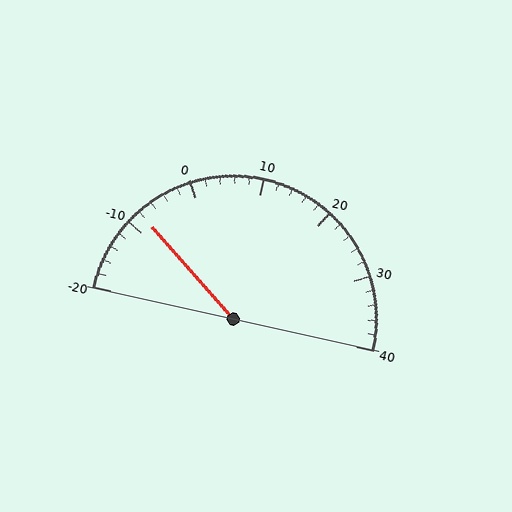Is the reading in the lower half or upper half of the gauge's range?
The reading is in the lower half of the range (-20 to 40).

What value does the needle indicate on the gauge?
The needle indicates approximately -8.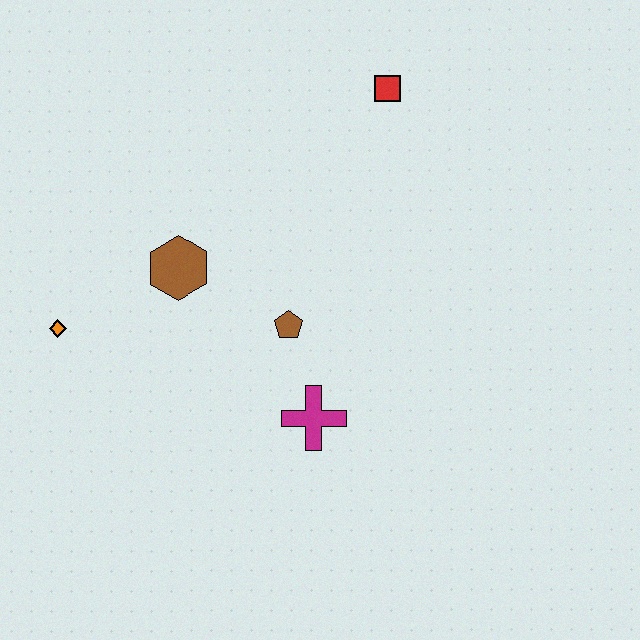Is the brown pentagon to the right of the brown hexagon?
Yes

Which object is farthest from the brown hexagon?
The red square is farthest from the brown hexagon.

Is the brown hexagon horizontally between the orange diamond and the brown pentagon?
Yes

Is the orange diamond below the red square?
Yes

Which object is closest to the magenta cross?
The brown pentagon is closest to the magenta cross.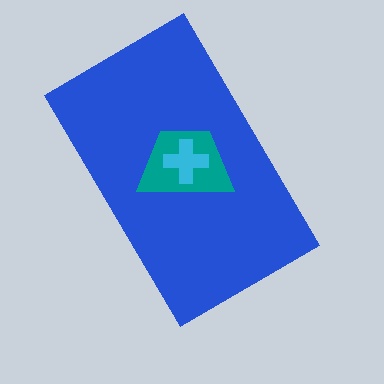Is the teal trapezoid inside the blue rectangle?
Yes.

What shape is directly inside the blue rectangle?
The teal trapezoid.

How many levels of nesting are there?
3.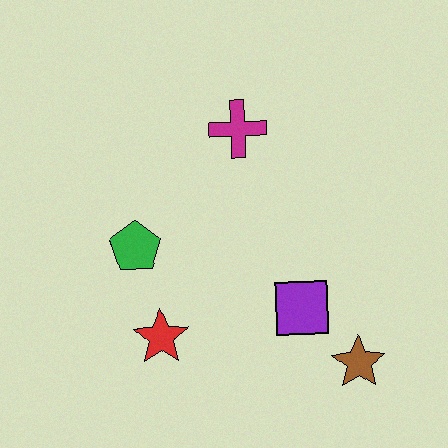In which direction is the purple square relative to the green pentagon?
The purple square is to the right of the green pentagon.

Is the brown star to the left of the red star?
No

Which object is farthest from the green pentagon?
The brown star is farthest from the green pentagon.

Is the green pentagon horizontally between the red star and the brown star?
No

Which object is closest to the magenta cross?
The green pentagon is closest to the magenta cross.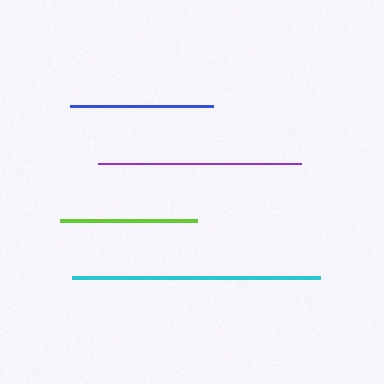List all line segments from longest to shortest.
From longest to shortest: cyan, purple, blue, lime.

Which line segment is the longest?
The cyan line is the longest at approximately 248 pixels.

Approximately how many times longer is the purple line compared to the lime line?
The purple line is approximately 1.5 times the length of the lime line.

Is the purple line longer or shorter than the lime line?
The purple line is longer than the lime line.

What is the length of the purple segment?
The purple segment is approximately 203 pixels long.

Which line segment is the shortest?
The lime line is the shortest at approximately 136 pixels.